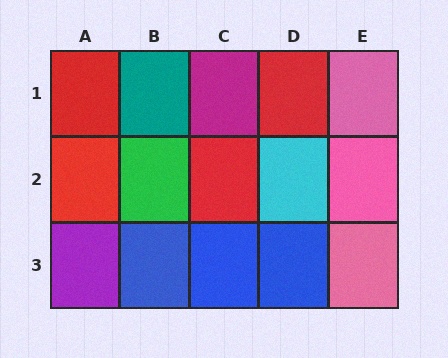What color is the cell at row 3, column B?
Blue.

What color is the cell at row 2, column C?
Red.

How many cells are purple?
1 cell is purple.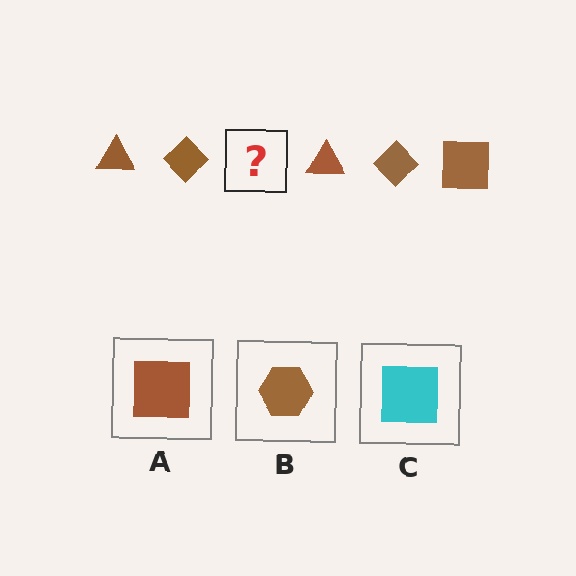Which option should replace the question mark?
Option A.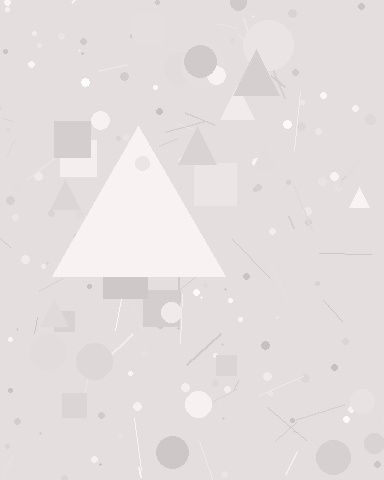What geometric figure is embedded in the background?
A triangle is embedded in the background.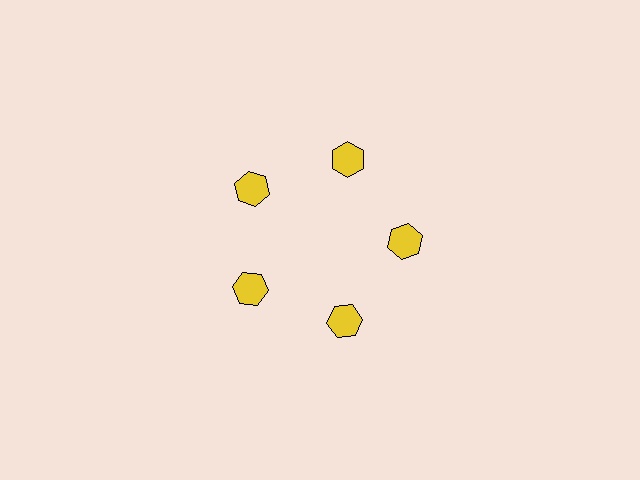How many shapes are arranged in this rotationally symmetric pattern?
There are 5 shapes, arranged in 5 groups of 1.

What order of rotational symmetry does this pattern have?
This pattern has 5-fold rotational symmetry.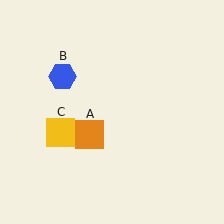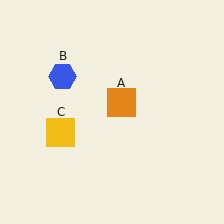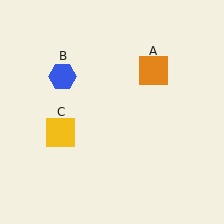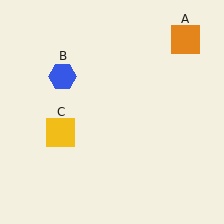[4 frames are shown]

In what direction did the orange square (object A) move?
The orange square (object A) moved up and to the right.